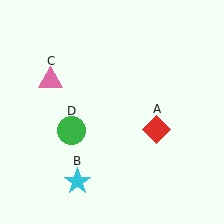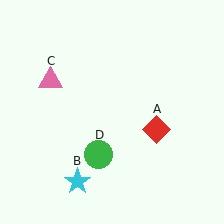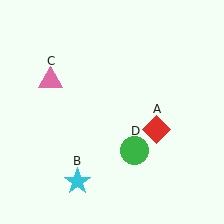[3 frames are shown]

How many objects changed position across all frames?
1 object changed position: green circle (object D).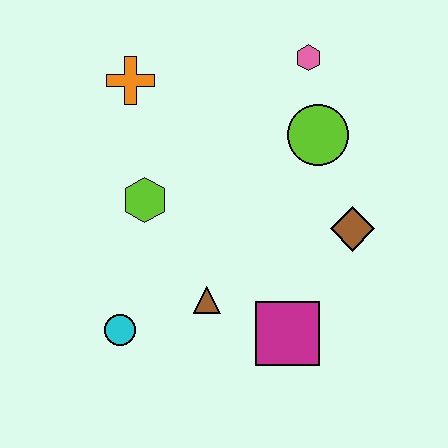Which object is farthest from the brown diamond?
The orange cross is farthest from the brown diamond.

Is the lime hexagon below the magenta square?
No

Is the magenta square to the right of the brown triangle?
Yes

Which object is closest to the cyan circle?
The brown triangle is closest to the cyan circle.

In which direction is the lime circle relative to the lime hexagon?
The lime circle is to the right of the lime hexagon.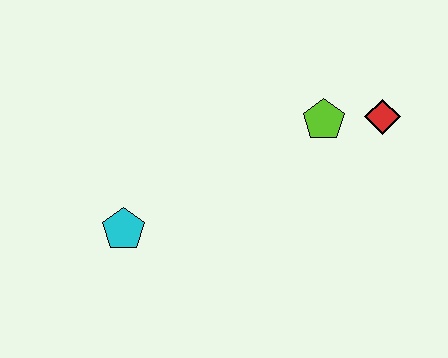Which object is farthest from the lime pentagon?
The cyan pentagon is farthest from the lime pentagon.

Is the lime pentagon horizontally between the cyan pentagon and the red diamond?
Yes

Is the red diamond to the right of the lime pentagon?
Yes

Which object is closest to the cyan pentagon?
The lime pentagon is closest to the cyan pentagon.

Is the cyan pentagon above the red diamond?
No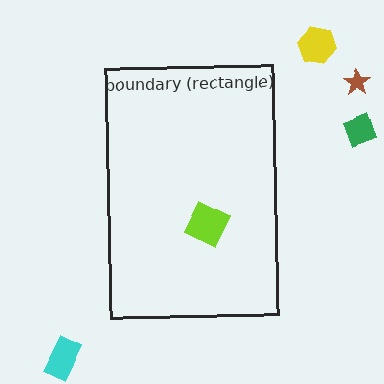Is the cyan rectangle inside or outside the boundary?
Outside.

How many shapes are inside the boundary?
1 inside, 4 outside.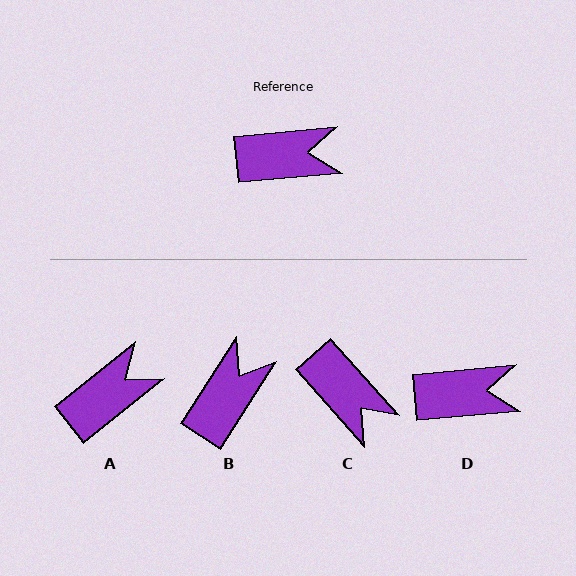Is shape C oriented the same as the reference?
No, it is off by about 53 degrees.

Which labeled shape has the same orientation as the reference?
D.